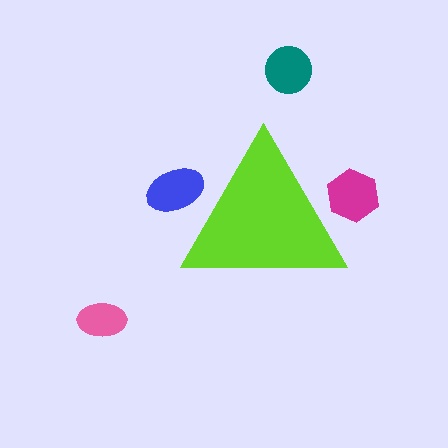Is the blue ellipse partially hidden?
Yes, the blue ellipse is partially hidden behind the lime triangle.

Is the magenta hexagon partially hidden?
Yes, the magenta hexagon is partially hidden behind the lime triangle.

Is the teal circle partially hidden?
No, the teal circle is fully visible.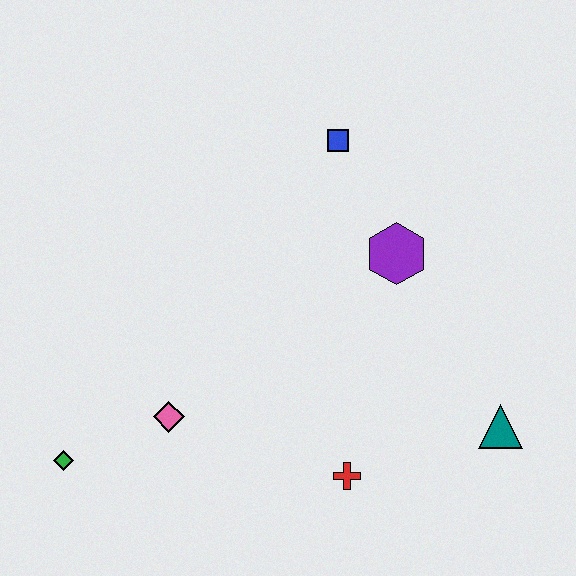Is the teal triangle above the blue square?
No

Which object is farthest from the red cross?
The blue square is farthest from the red cross.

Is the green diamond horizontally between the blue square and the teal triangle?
No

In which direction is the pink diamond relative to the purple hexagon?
The pink diamond is to the left of the purple hexagon.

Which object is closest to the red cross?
The teal triangle is closest to the red cross.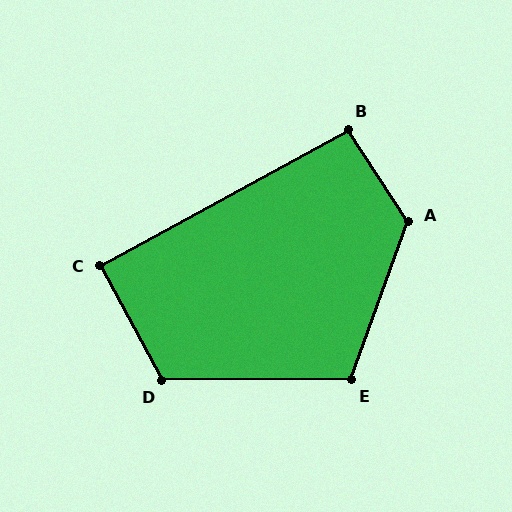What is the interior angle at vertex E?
Approximately 110 degrees (obtuse).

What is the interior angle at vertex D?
Approximately 118 degrees (obtuse).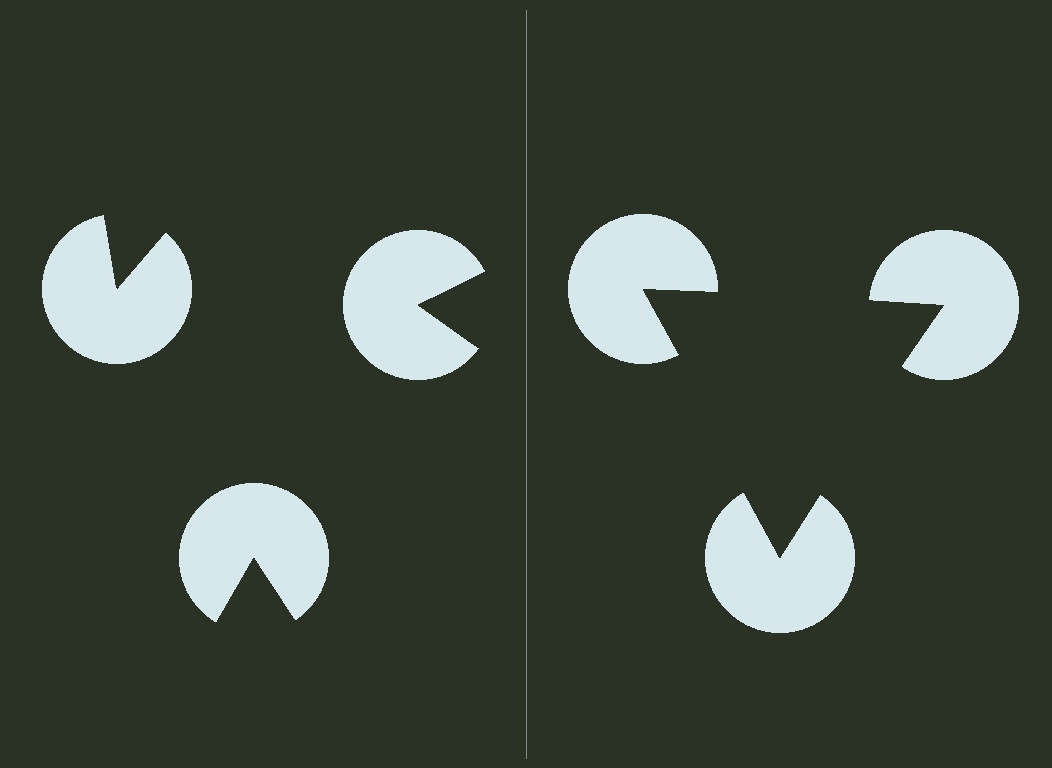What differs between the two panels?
The pac-man discs are positioned identically on both sides; only the wedge orientations differ. On the right they align to a triangle; on the left they are misaligned.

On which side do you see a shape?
An illusory triangle appears on the right side. On the left side the wedge cuts are rotated, so no coherent shape forms.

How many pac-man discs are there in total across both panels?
6 — 3 on each side.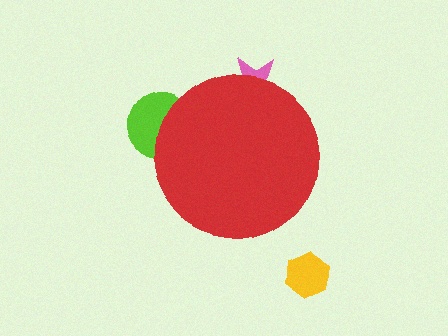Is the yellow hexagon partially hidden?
No, the yellow hexagon is fully visible.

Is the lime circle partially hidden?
Yes, the lime circle is partially hidden behind the red circle.